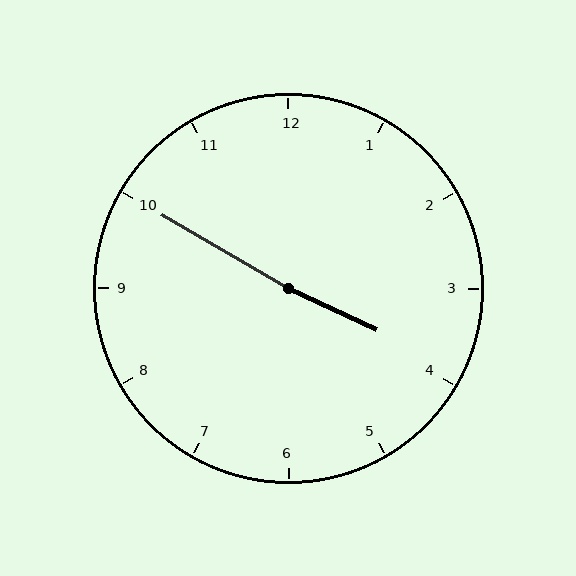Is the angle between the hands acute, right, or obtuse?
It is obtuse.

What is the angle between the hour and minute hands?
Approximately 175 degrees.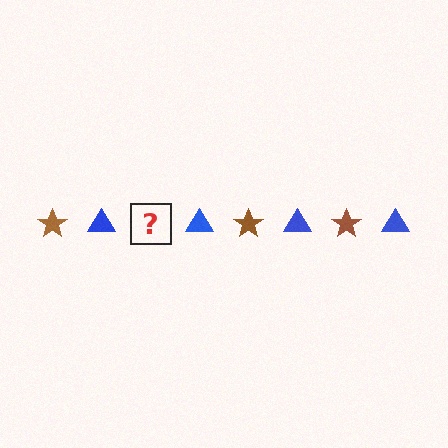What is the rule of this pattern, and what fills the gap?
The rule is that the pattern alternates between brown star and blue triangle. The gap should be filled with a brown star.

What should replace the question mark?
The question mark should be replaced with a brown star.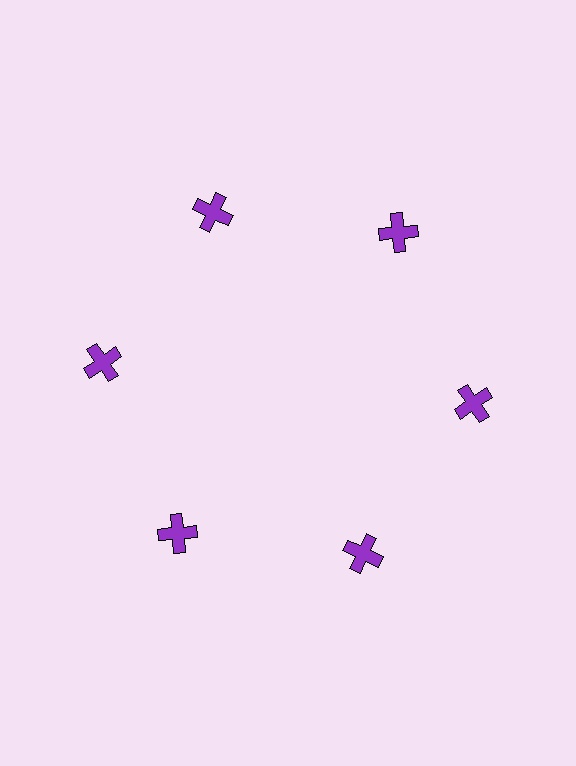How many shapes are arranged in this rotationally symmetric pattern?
There are 6 shapes, arranged in 6 groups of 1.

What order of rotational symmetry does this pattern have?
This pattern has 6-fold rotational symmetry.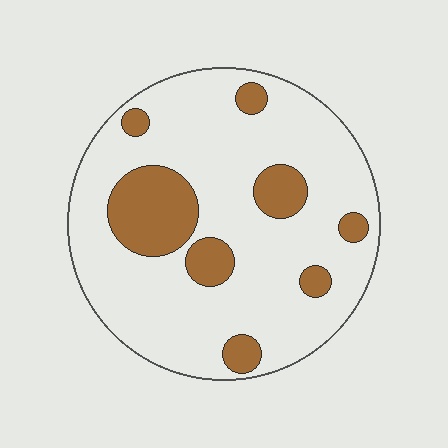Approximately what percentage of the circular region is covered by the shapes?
Approximately 20%.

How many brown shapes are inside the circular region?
8.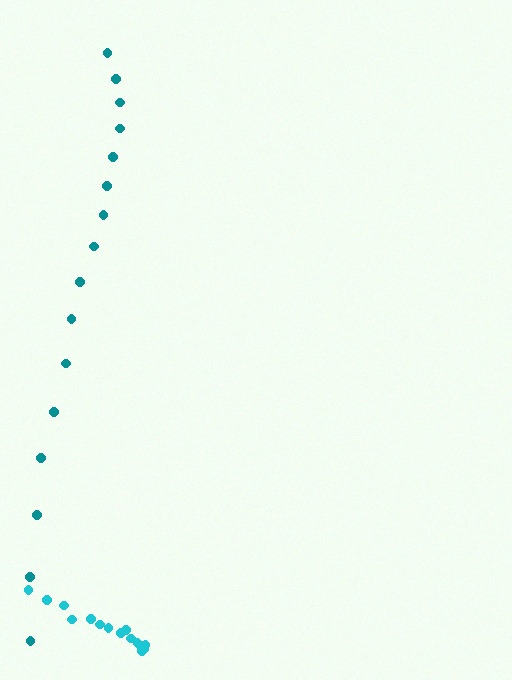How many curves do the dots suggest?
There are 2 distinct paths.